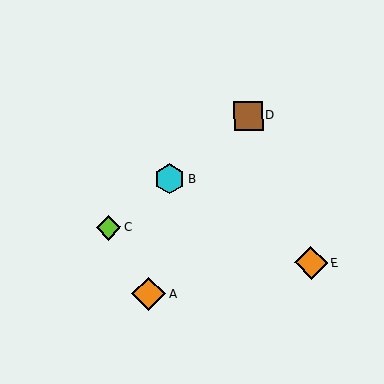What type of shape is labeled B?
Shape B is a cyan hexagon.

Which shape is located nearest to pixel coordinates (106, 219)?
The lime diamond (labeled C) at (109, 227) is nearest to that location.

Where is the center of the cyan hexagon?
The center of the cyan hexagon is at (170, 179).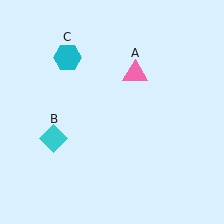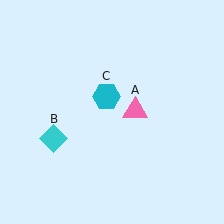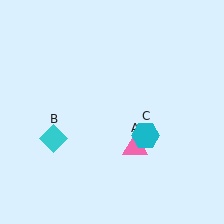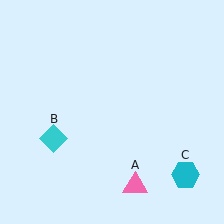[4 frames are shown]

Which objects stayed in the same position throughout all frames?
Cyan diamond (object B) remained stationary.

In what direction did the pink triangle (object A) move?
The pink triangle (object A) moved down.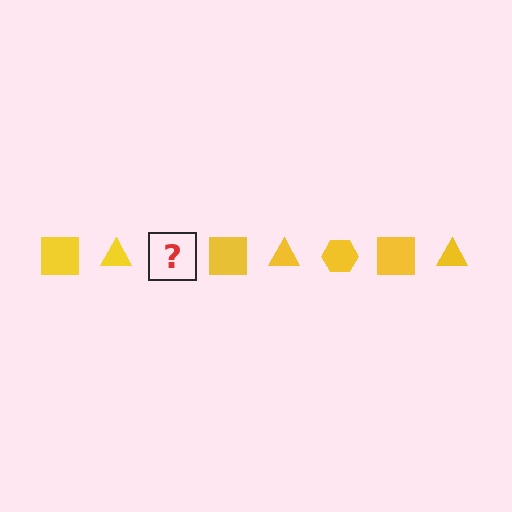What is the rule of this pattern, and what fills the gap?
The rule is that the pattern cycles through square, triangle, hexagon shapes in yellow. The gap should be filled with a yellow hexagon.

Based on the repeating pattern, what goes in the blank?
The blank should be a yellow hexagon.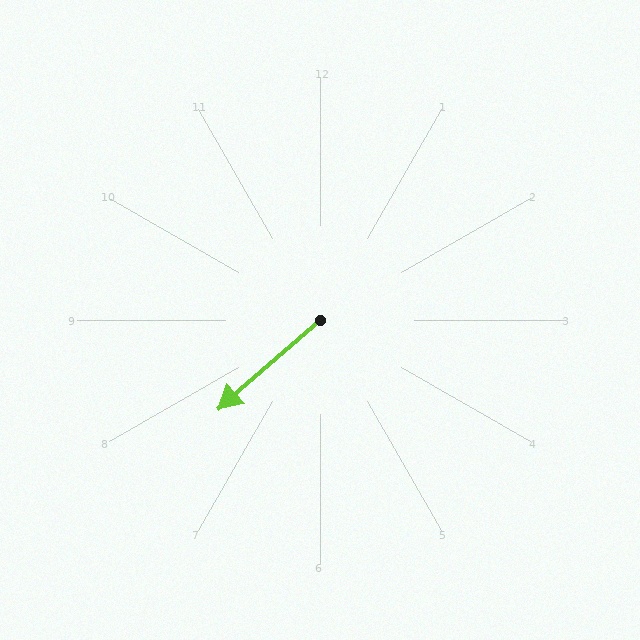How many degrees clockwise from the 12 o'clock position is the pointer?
Approximately 229 degrees.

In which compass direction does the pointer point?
Southwest.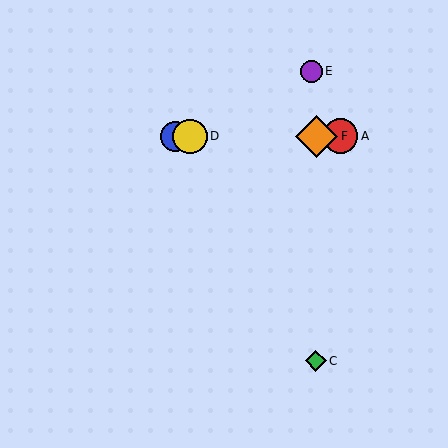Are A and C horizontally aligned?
No, A is at y≈136 and C is at y≈361.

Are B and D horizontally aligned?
Yes, both are at y≈136.